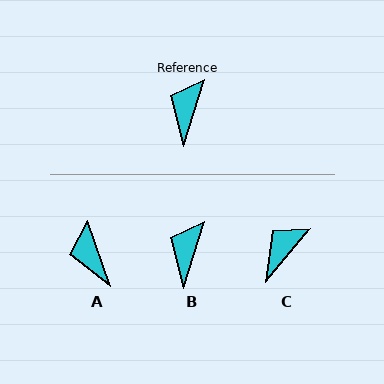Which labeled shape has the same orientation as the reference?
B.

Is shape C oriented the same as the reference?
No, it is off by about 22 degrees.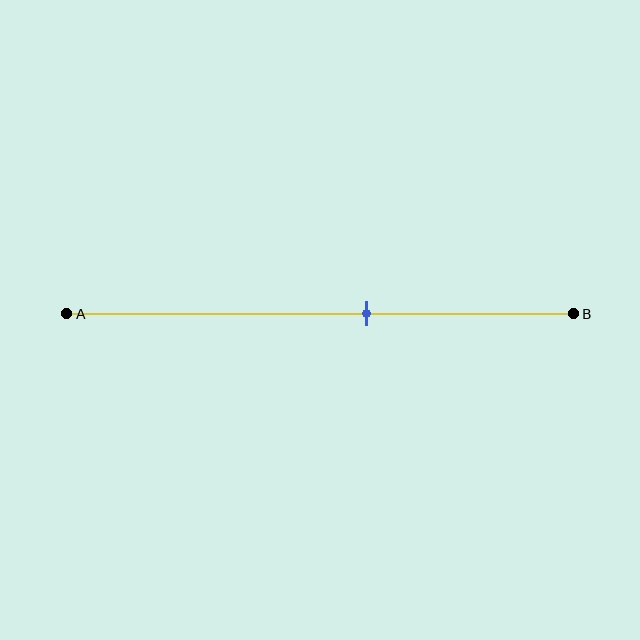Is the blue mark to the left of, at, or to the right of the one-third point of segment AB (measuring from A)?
The blue mark is to the right of the one-third point of segment AB.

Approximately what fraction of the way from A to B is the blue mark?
The blue mark is approximately 60% of the way from A to B.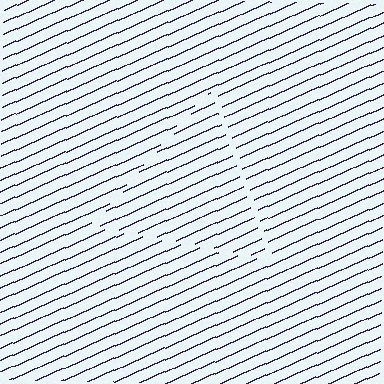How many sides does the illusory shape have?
3 sides — the line-ends trace a triangle.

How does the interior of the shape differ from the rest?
The interior of the shape contains the same grating, shifted by half a period — the contour is defined by the phase discontinuity where line-ends from the inner and outer gratings abut.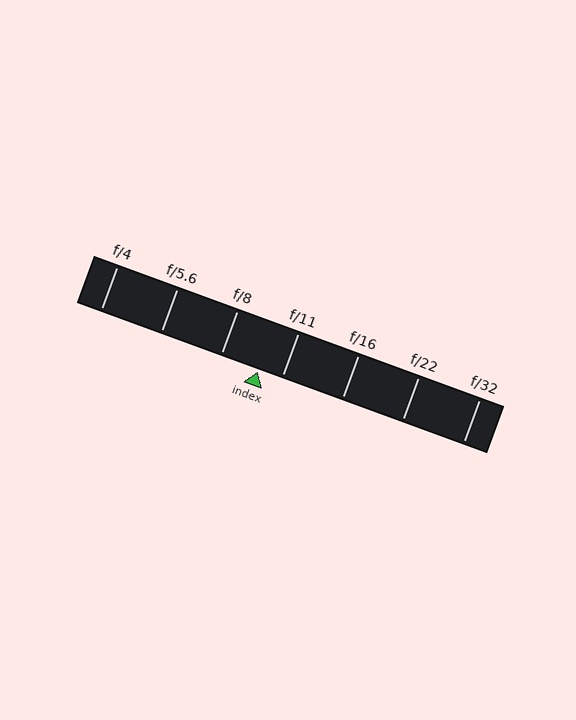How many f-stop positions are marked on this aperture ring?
There are 7 f-stop positions marked.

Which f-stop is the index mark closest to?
The index mark is closest to f/11.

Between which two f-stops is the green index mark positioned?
The index mark is between f/8 and f/11.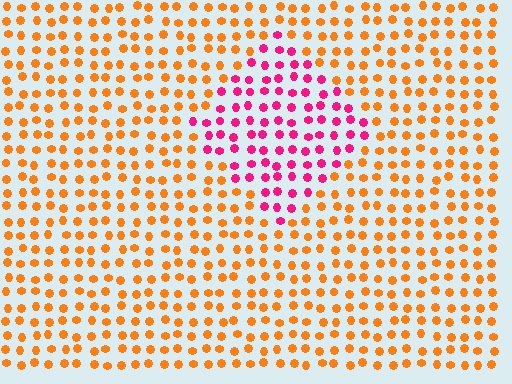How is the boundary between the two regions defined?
The boundary is defined purely by a slight shift in hue (about 58 degrees). Spacing, size, and orientation are identical on both sides.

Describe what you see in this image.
The image is filled with small orange elements in a uniform arrangement. A diamond-shaped region is visible where the elements are tinted to a slightly different hue, forming a subtle color boundary.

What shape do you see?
I see a diamond.